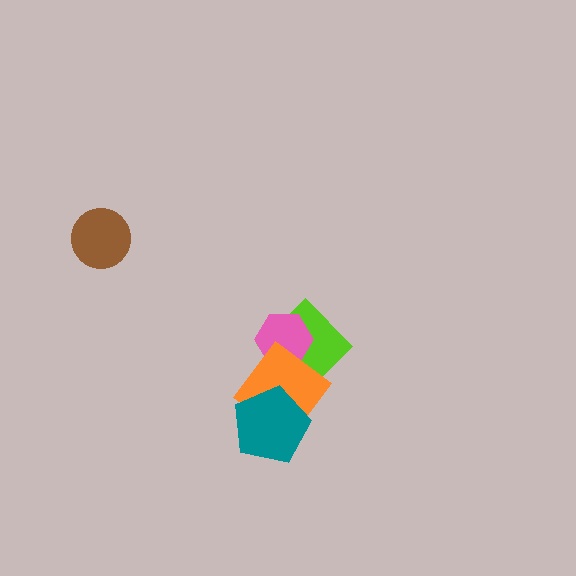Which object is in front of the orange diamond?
The teal pentagon is in front of the orange diamond.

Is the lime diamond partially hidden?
Yes, it is partially covered by another shape.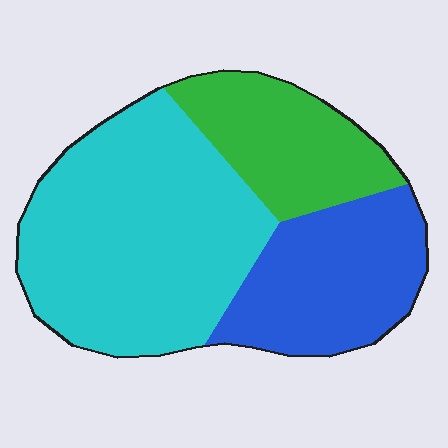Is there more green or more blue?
Blue.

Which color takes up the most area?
Cyan, at roughly 50%.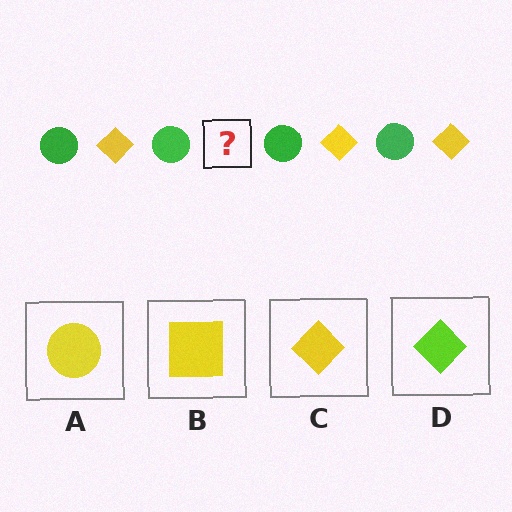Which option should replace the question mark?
Option C.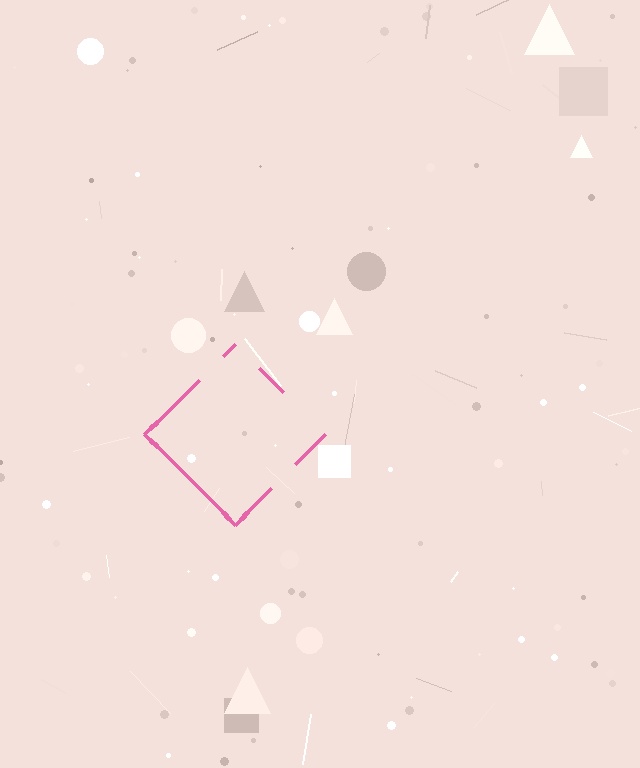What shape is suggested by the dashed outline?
The dashed outline suggests a diamond.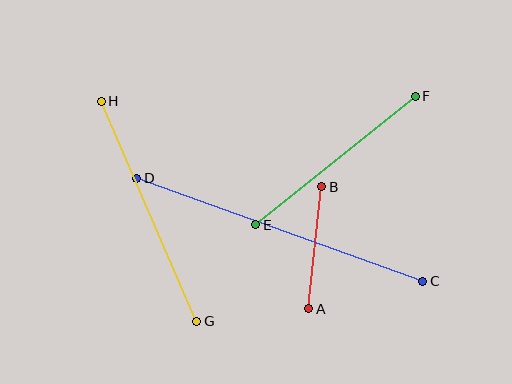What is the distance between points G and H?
The distance is approximately 240 pixels.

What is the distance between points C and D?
The distance is approximately 304 pixels.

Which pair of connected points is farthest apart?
Points C and D are farthest apart.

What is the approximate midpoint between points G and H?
The midpoint is at approximately (149, 211) pixels.